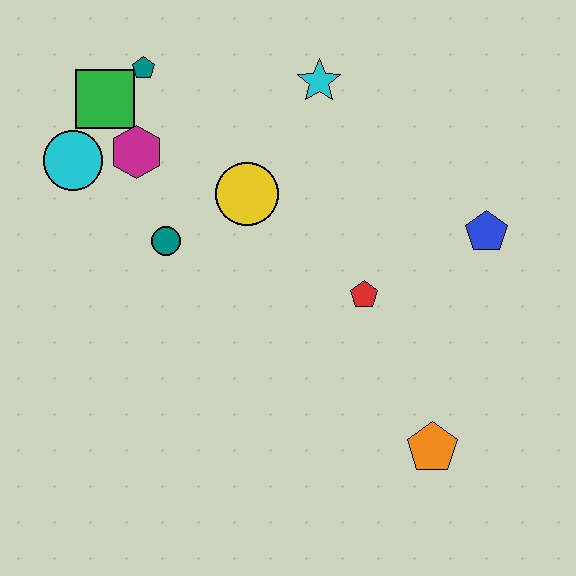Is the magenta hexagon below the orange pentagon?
No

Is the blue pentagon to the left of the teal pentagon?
No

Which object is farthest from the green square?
The orange pentagon is farthest from the green square.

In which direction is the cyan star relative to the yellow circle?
The cyan star is above the yellow circle.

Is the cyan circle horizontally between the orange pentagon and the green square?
No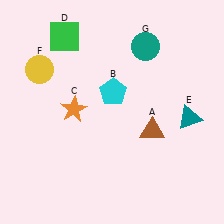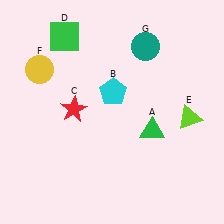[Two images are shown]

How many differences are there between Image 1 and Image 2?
There are 3 differences between the two images.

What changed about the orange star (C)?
In Image 1, C is orange. In Image 2, it changed to red.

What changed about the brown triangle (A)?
In Image 1, A is brown. In Image 2, it changed to green.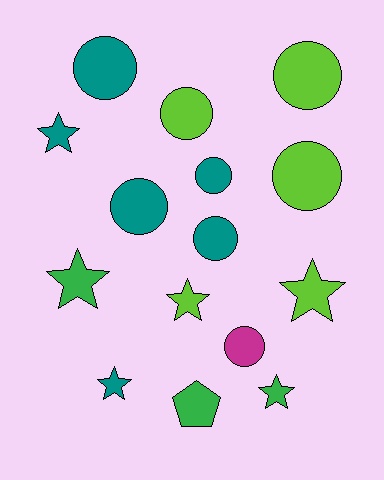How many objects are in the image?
There are 15 objects.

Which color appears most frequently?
Teal, with 6 objects.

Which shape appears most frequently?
Circle, with 8 objects.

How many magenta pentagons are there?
There are no magenta pentagons.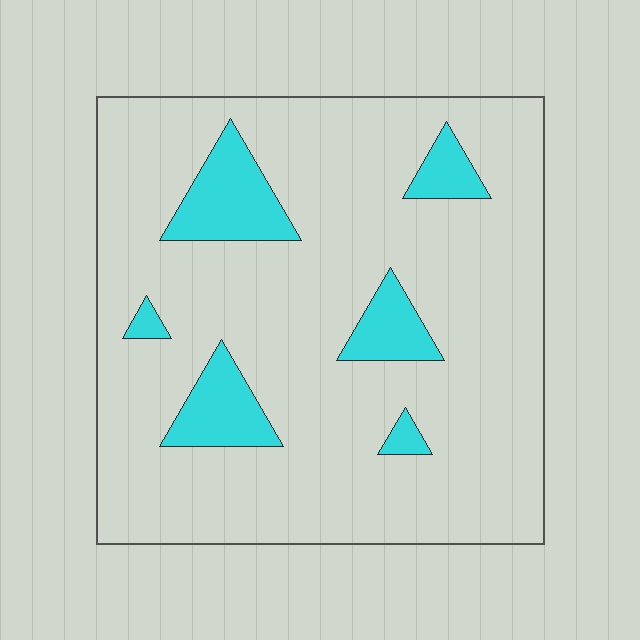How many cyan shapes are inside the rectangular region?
6.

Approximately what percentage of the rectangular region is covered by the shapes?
Approximately 15%.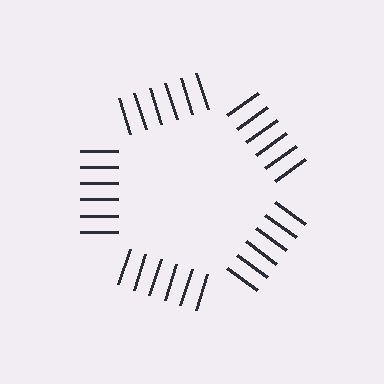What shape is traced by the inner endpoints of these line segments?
An illusory pentagon — the line segments terminate on its edges but no continuous stroke is drawn.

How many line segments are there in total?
30 — 6 along each of the 5 edges.